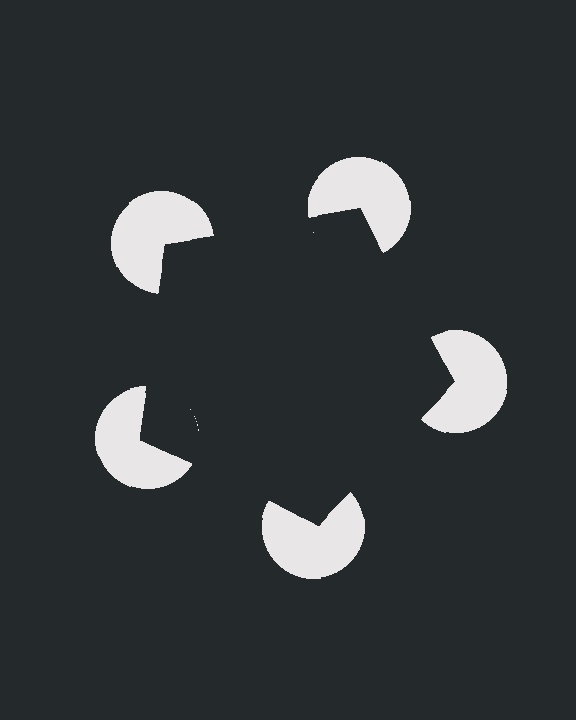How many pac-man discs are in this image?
There are 5 — one at each vertex of the illusory pentagon.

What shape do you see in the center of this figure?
An illusory pentagon — its edges are inferred from the aligned wedge cuts in the pac-man discs, not physically drawn.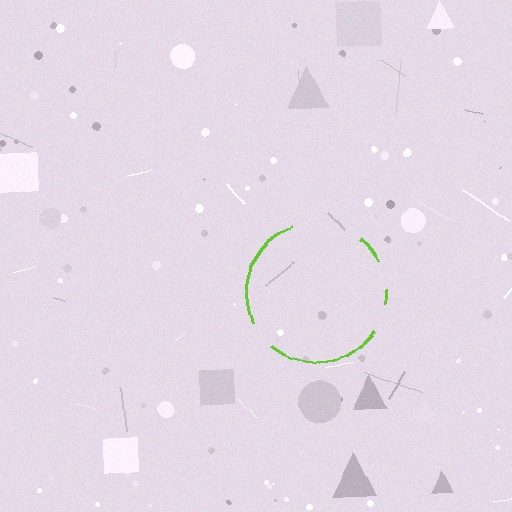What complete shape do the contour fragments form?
The contour fragments form a circle.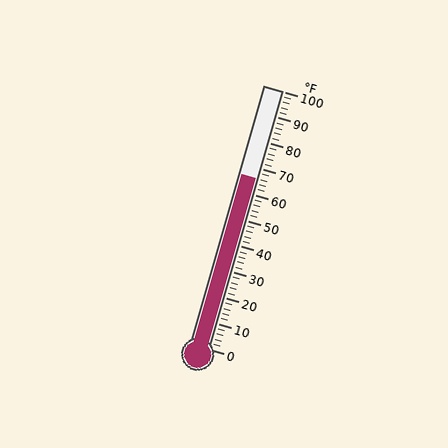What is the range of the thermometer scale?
The thermometer scale ranges from 0°F to 100°F.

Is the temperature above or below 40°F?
The temperature is above 40°F.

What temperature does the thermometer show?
The thermometer shows approximately 66°F.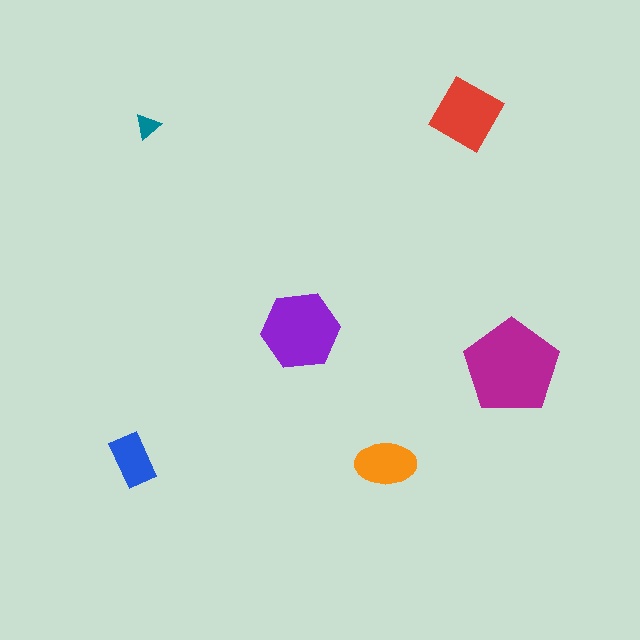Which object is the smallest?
The teal triangle.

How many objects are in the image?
There are 6 objects in the image.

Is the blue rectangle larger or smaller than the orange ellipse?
Smaller.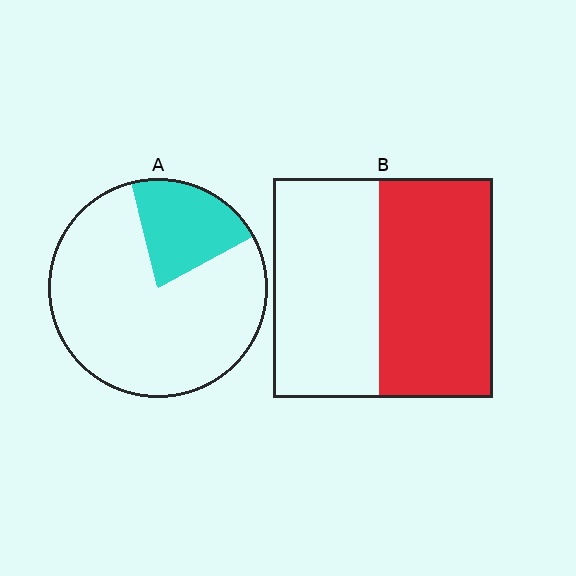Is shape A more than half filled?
No.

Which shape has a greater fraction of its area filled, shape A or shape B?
Shape B.